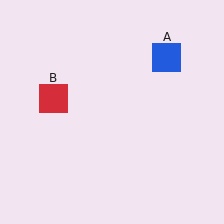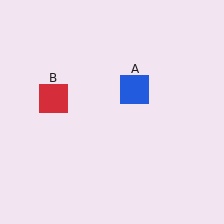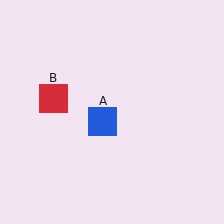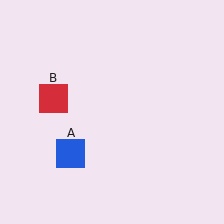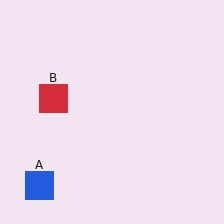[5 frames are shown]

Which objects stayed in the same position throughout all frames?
Red square (object B) remained stationary.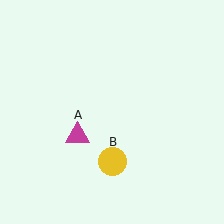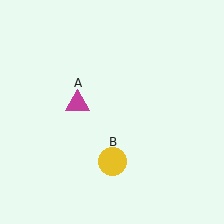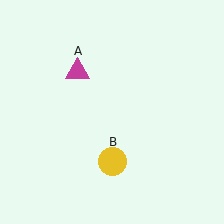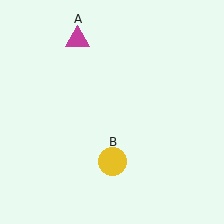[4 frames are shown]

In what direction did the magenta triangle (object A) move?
The magenta triangle (object A) moved up.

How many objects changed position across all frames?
1 object changed position: magenta triangle (object A).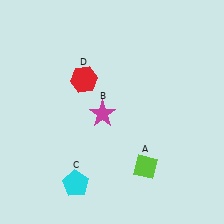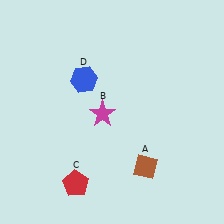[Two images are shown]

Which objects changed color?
A changed from lime to brown. C changed from cyan to red. D changed from red to blue.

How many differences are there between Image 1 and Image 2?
There are 3 differences between the two images.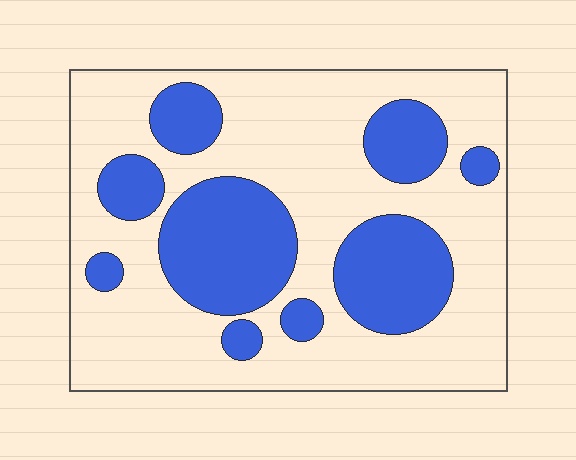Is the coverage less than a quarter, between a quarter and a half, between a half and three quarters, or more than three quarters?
Between a quarter and a half.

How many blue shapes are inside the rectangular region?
9.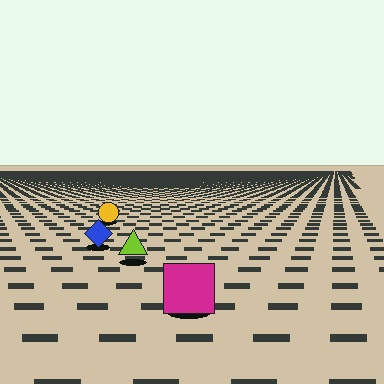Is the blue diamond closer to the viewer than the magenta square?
No. The magenta square is closer — you can tell from the texture gradient: the ground texture is coarser near it.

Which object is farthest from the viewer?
The yellow circle is farthest from the viewer. It appears smaller and the ground texture around it is denser.